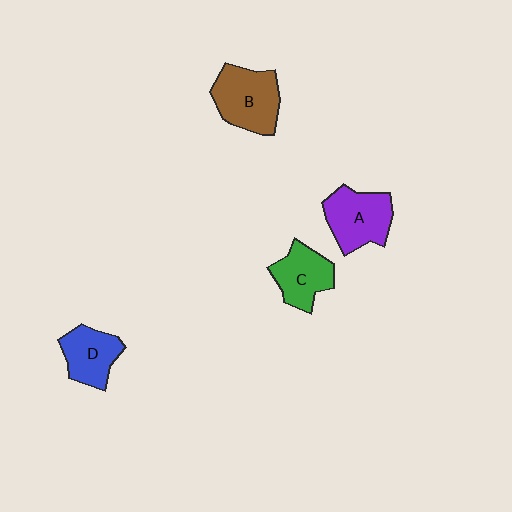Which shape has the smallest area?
Shape D (blue).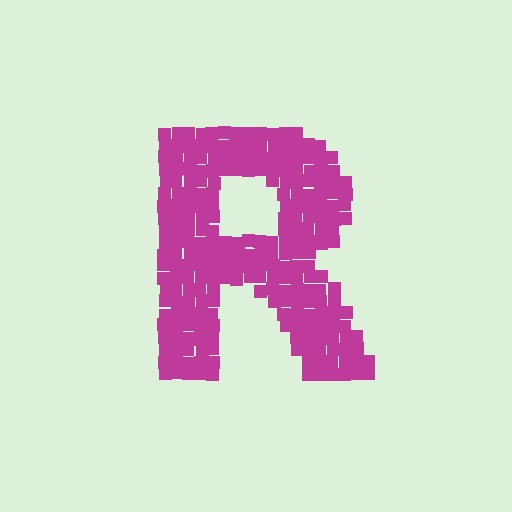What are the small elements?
The small elements are squares.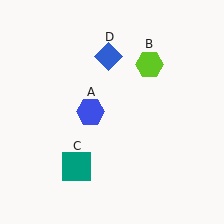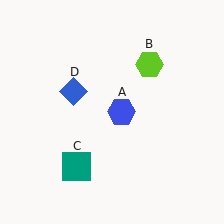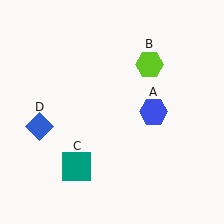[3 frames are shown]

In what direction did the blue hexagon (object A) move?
The blue hexagon (object A) moved right.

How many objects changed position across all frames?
2 objects changed position: blue hexagon (object A), blue diamond (object D).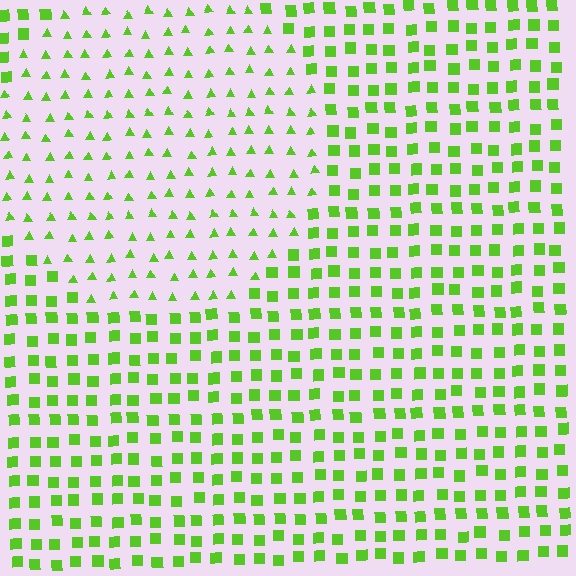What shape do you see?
I see a circle.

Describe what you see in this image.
The image is filled with small lime elements arranged in a uniform grid. A circle-shaped region contains triangles, while the surrounding area contains squares. The boundary is defined purely by the change in element shape.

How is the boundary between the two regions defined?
The boundary is defined by a change in element shape: triangles inside vs. squares outside. All elements share the same color and spacing.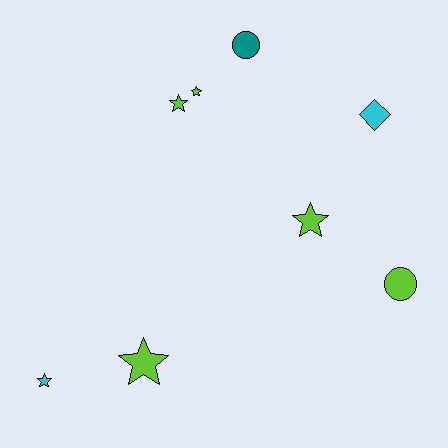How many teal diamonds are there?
There are no teal diamonds.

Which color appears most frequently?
Lime, with 5 objects.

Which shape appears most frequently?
Star, with 5 objects.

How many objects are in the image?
There are 8 objects.